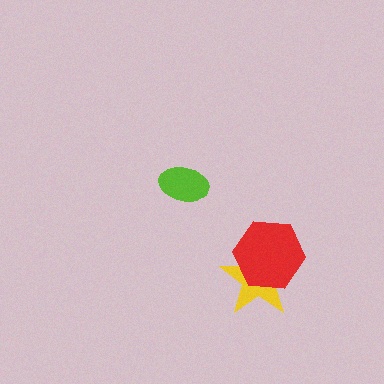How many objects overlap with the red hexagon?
1 object overlaps with the red hexagon.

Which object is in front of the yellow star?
The red hexagon is in front of the yellow star.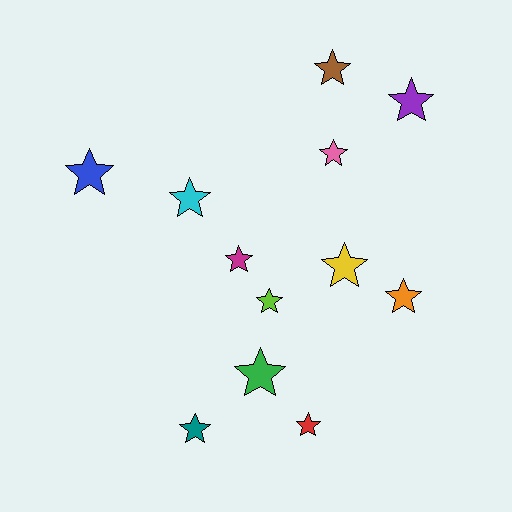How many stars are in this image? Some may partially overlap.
There are 12 stars.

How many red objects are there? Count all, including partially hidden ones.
There is 1 red object.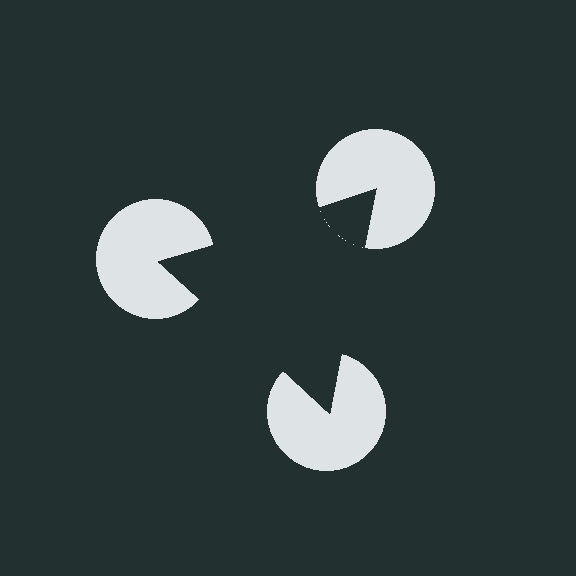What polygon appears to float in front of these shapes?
An illusory triangle — its edges are inferred from the aligned wedge cuts in the pac-man discs, not physically drawn.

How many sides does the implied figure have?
3 sides.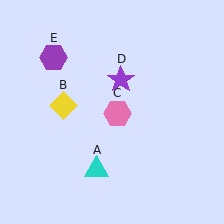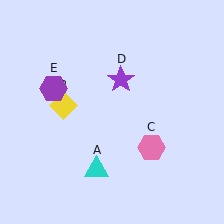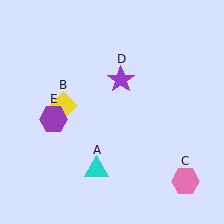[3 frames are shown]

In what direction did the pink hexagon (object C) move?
The pink hexagon (object C) moved down and to the right.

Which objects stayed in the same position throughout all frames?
Cyan triangle (object A) and yellow diamond (object B) and purple star (object D) remained stationary.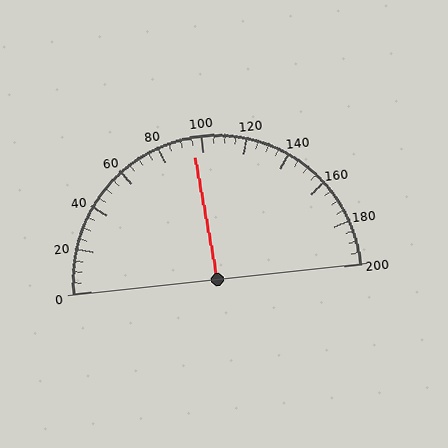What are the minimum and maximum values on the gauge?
The gauge ranges from 0 to 200.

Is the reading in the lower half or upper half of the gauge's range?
The reading is in the lower half of the range (0 to 200).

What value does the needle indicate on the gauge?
The needle indicates approximately 95.